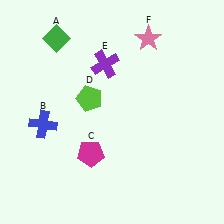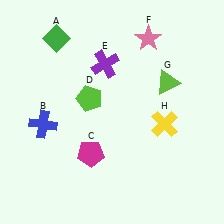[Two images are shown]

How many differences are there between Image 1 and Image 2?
There are 2 differences between the two images.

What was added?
A lime triangle (G), a yellow cross (H) were added in Image 2.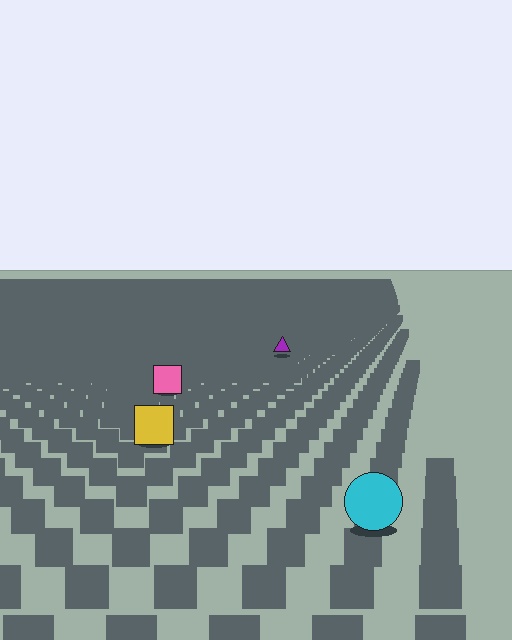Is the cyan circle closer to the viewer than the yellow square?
Yes. The cyan circle is closer — you can tell from the texture gradient: the ground texture is coarser near it.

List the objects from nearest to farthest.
From nearest to farthest: the cyan circle, the yellow square, the pink square, the purple triangle.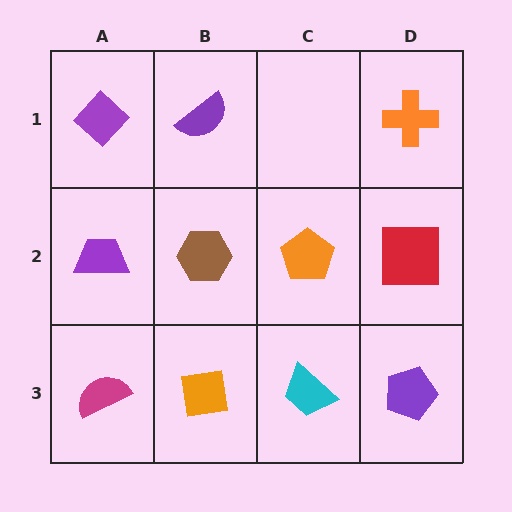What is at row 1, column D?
An orange cross.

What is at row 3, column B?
An orange square.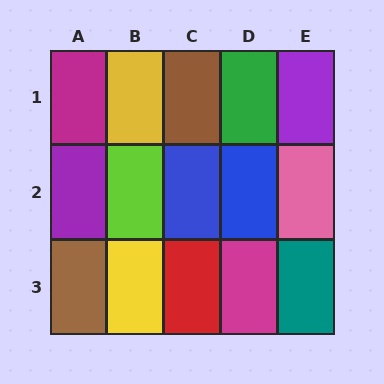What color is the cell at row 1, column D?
Green.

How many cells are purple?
2 cells are purple.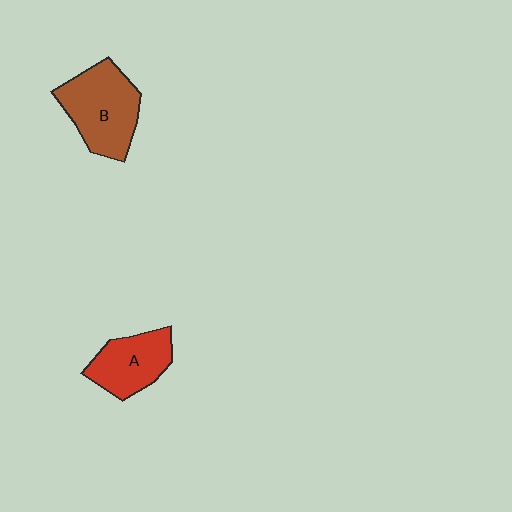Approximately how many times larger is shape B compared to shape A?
Approximately 1.4 times.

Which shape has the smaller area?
Shape A (red).